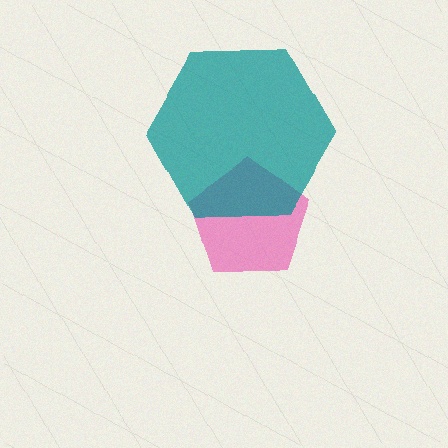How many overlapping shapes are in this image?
There are 2 overlapping shapes in the image.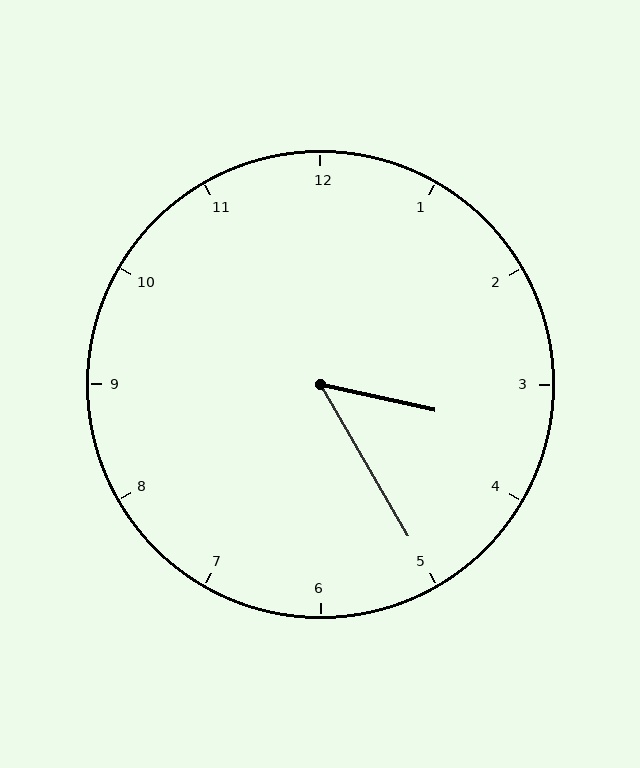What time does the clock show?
3:25.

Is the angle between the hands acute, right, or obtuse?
It is acute.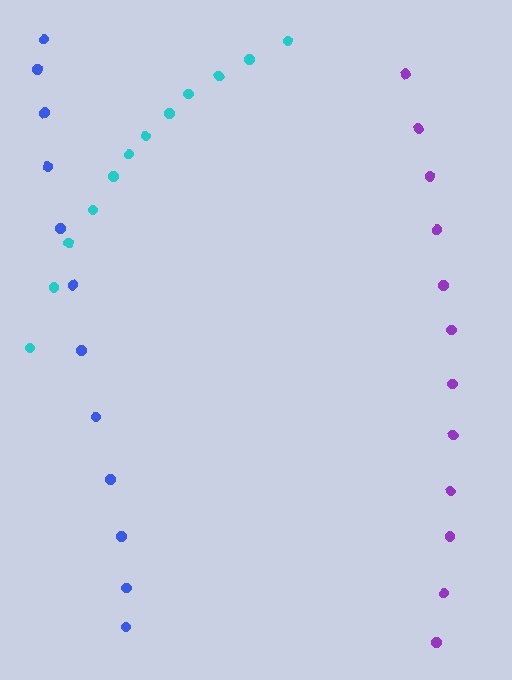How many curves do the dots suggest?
There are 3 distinct paths.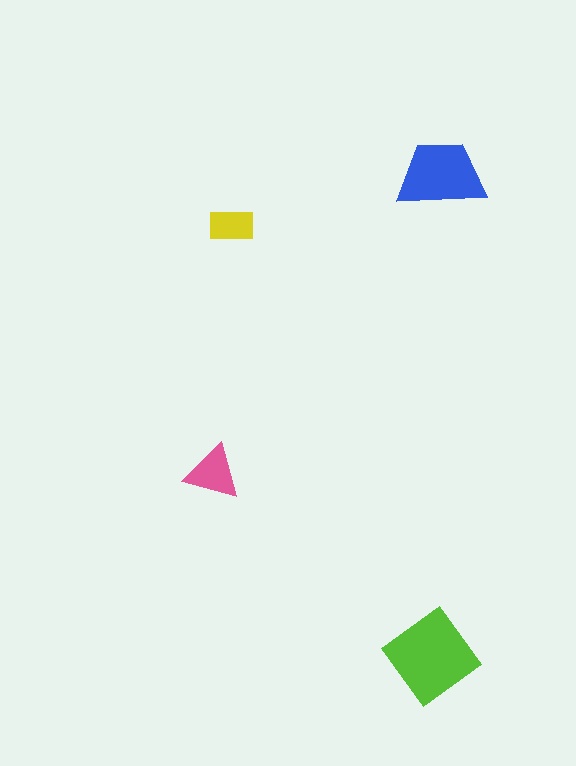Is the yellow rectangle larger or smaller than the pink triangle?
Smaller.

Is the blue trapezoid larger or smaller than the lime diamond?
Smaller.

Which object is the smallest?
The yellow rectangle.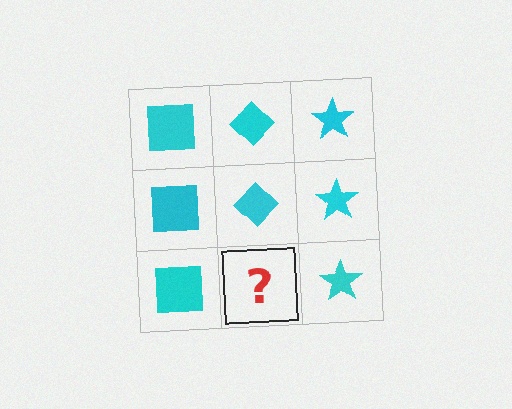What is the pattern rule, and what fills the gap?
The rule is that each column has a consistent shape. The gap should be filled with a cyan diamond.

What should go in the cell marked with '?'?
The missing cell should contain a cyan diamond.